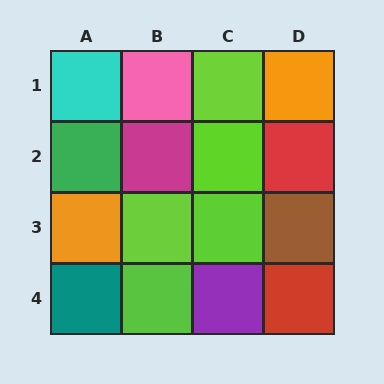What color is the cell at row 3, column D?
Brown.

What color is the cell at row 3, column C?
Lime.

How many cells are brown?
1 cell is brown.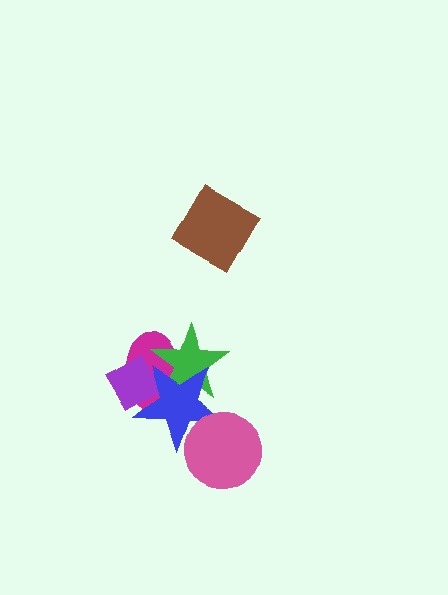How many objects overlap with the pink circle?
1 object overlaps with the pink circle.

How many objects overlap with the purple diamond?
3 objects overlap with the purple diamond.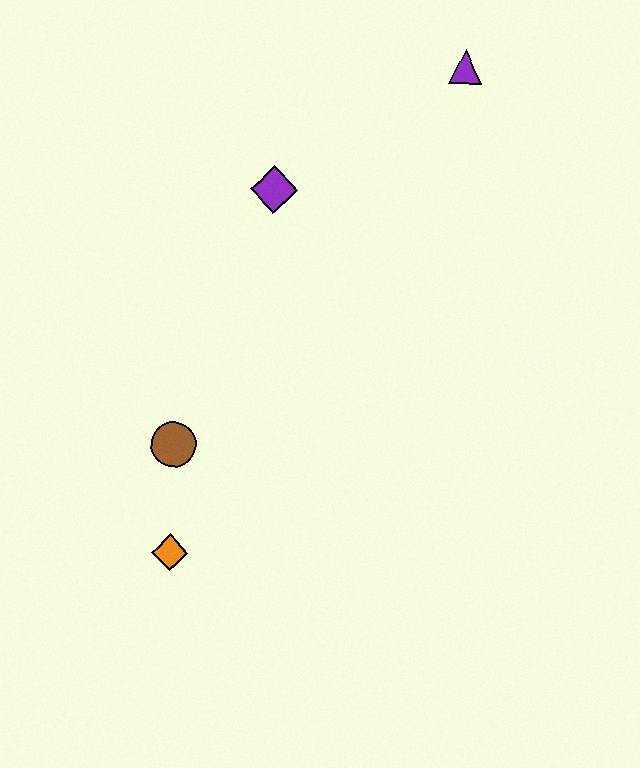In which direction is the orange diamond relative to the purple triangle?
The orange diamond is below the purple triangle.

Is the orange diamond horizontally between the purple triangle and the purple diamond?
No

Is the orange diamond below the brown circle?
Yes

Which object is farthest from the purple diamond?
The orange diamond is farthest from the purple diamond.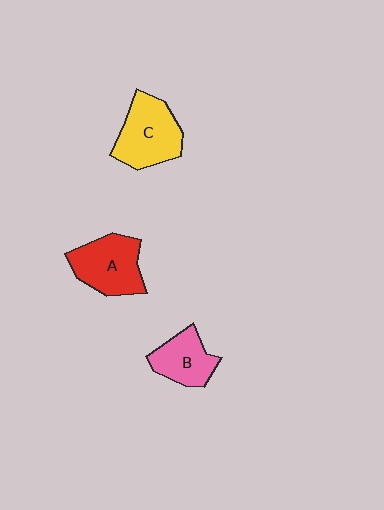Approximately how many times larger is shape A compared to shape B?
Approximately 1.3 times.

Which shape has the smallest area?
Shape B (pink).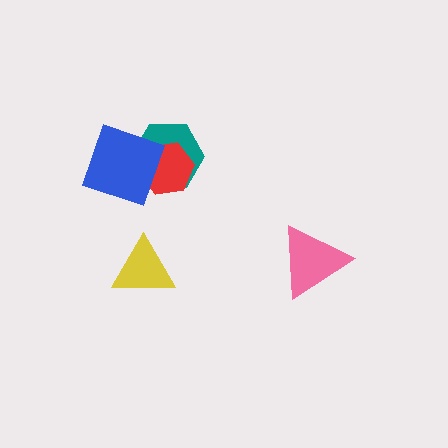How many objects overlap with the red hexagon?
2 objects overlap with the red hexagon.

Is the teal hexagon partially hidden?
Yes, it is partially covered by another shape.